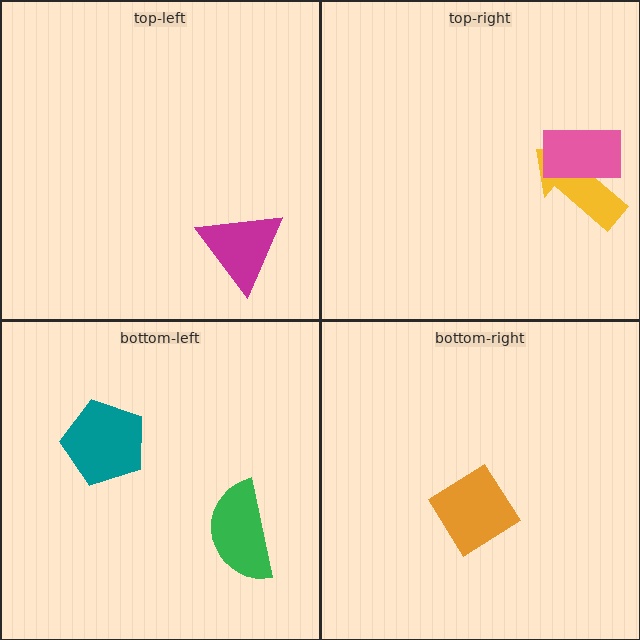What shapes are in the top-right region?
The yellow arrow, the pink rectangle.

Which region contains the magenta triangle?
The top-left region.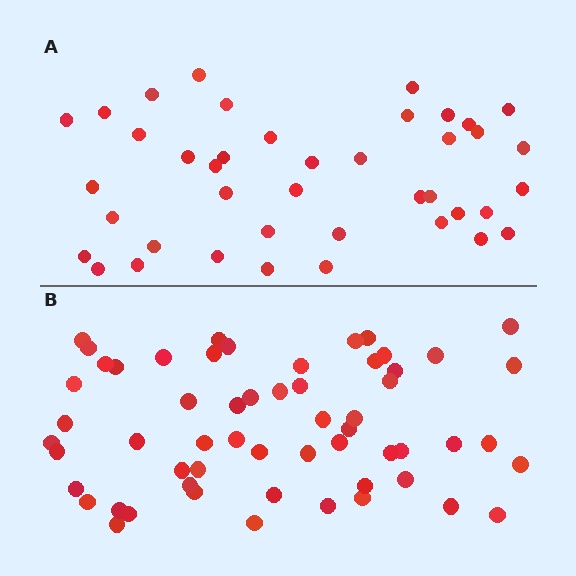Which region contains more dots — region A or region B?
Region B (the bottom region) has more dots.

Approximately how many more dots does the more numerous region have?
Region B has approximately 15 more dots than region A.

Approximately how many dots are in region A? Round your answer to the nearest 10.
About 40 dots. (The exact count is 41, which rounds to 40.)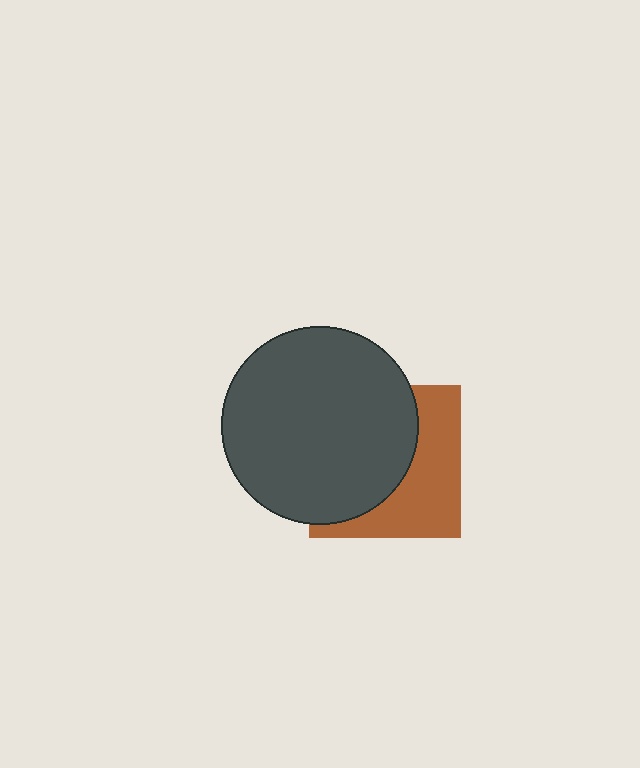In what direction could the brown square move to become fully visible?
The brown square could move right. That would shift it out from behind the dark gray circle entirely.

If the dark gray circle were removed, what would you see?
You would see the complete brown square.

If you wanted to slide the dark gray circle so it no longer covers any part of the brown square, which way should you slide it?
Slide it left — that is the most direct way to separate the two shapes.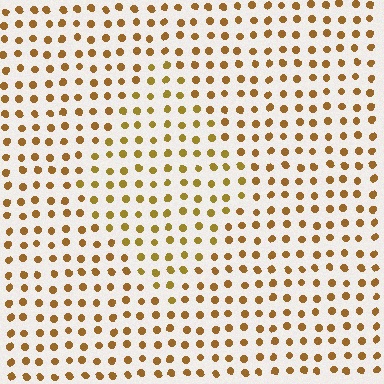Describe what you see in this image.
The image is filled with small brown elements in a uniform arrangement. A diamond-shaped region is visible where the elements are tinted to a slightly different hue, forming a subtle color boundary.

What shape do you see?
I see a diamond.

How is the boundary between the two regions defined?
The boundary is defined purely by a slight shift in hue (about 16 degrees). Spacing, size, and orientation are identical on both sides.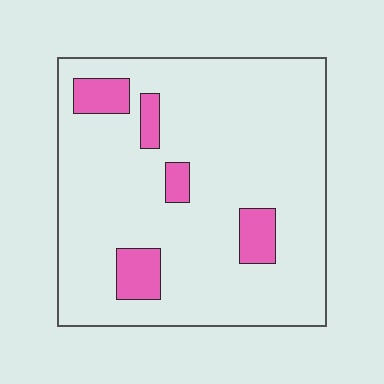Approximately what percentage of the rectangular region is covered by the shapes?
Approximately 10%.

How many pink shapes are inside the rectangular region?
5.